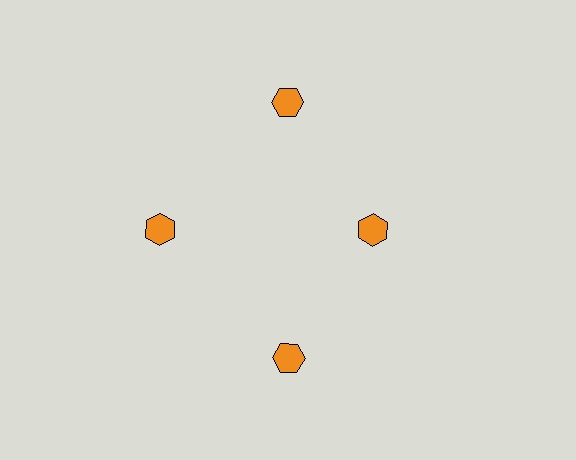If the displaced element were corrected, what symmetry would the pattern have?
It would have 4-fold rotational symmetry — the pattern would map onto itself every 90 degrees.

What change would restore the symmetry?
The symmetry would be restored by moving it outward, back onto the ring so that all 4 hexagons sit at equal angles and equal distance from the center.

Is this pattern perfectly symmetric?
No. The 4 orange hexagons are arranged in a ring, but one element near the 3 o'clock position is pulled inward toward the center, breaking the 4-fold rotational symmetry.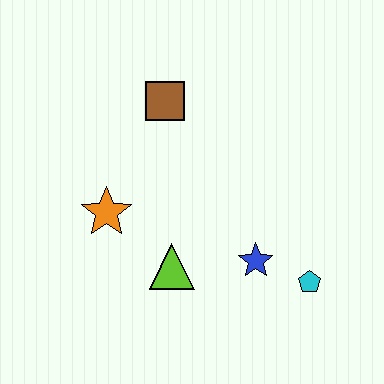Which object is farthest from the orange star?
The cyan pentagon is farthest from the orange star.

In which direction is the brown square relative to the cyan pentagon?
The brown square is above the cyan pentagon.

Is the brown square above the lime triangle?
Yes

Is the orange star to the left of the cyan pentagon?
Yes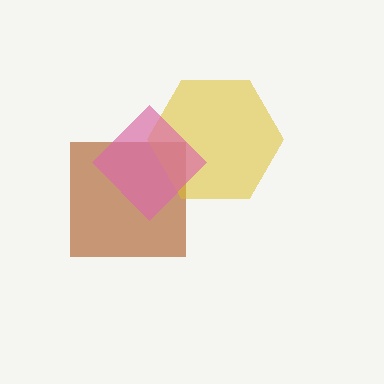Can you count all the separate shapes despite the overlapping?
Yes, there are 3 separate shapes.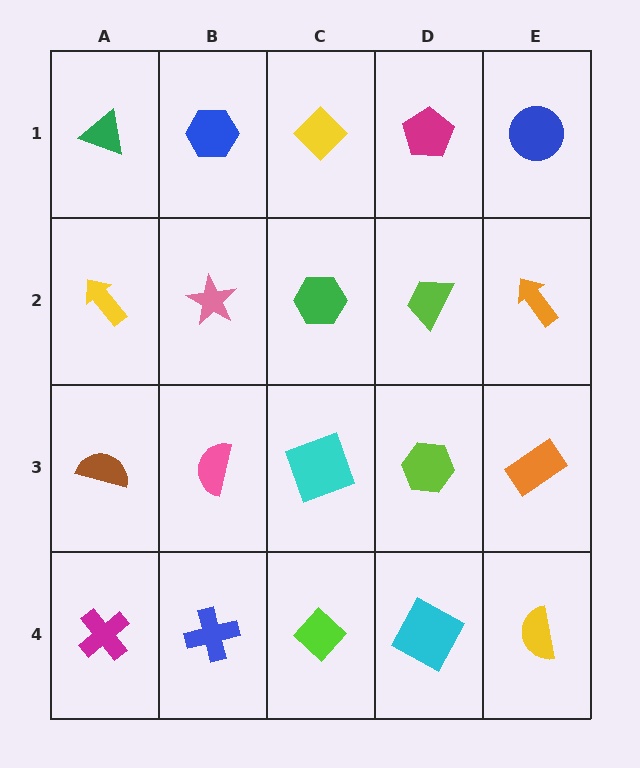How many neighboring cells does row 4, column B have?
3.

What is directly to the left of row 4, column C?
A blue cross.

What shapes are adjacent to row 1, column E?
An orange arrow (row 2, column E), a magenta pentagon (row 1, column D).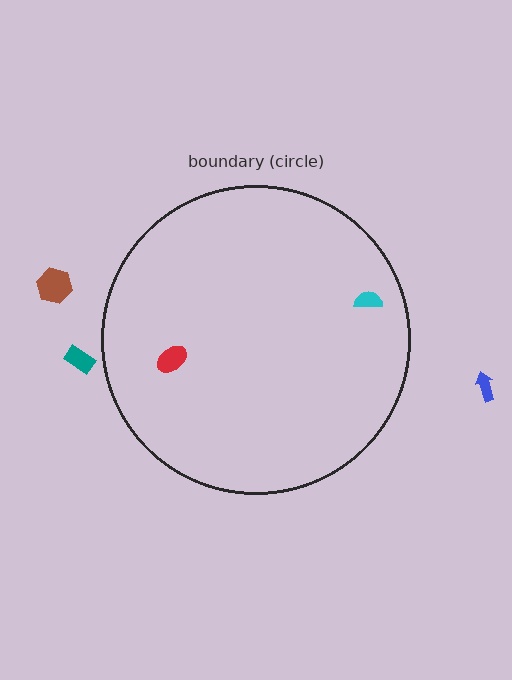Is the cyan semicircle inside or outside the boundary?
Inside.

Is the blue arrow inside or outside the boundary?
Outside.